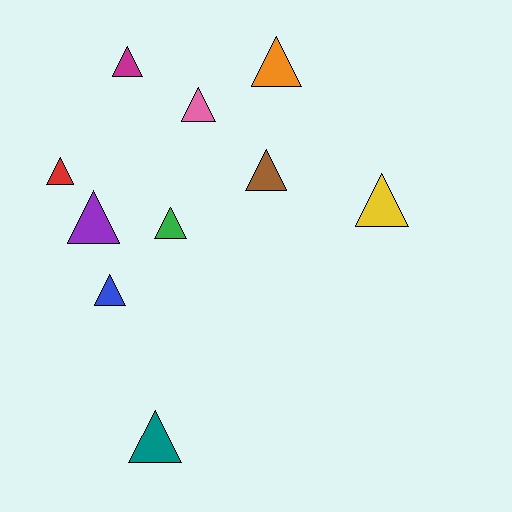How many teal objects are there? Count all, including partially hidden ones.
There is 1 teal object.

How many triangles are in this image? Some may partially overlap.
There are 10 triangles.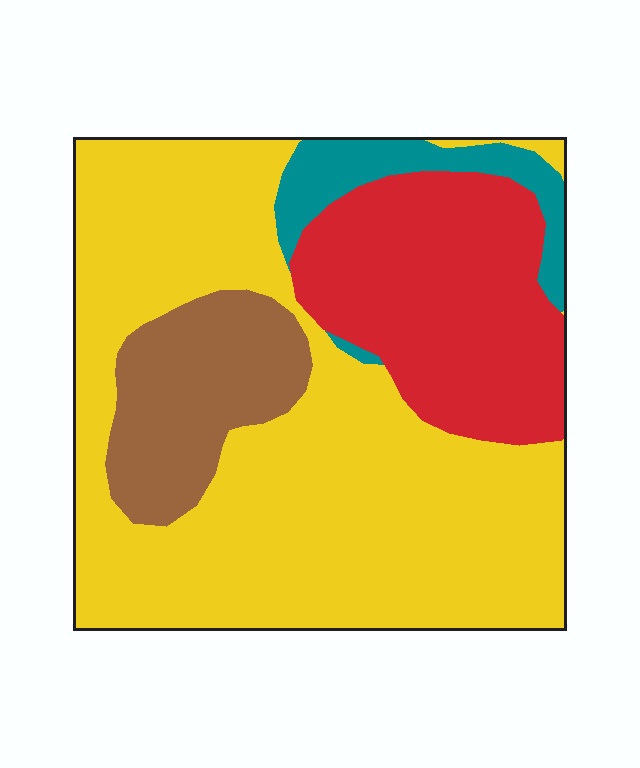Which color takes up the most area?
Yellow, at roughly 60%.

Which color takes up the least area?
Teal, at roughly 5%.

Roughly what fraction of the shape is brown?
Brown covers around 15% of the shape.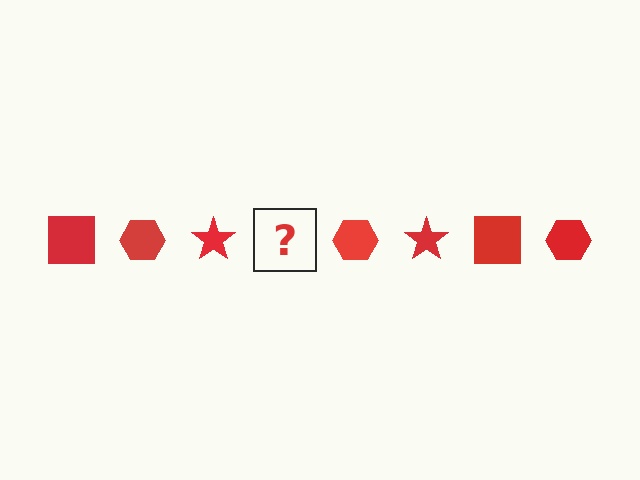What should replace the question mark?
The question mark should be replaced with a red square.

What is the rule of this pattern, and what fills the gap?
The rule is that the pattern cycles through square, hexagon, star shapes in red. The gap should be filled with a red square.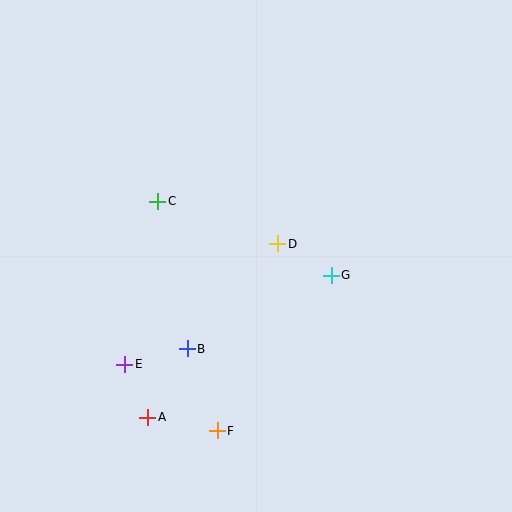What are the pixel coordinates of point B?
Point B is at (187, 349).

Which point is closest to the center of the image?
Point D at (278, 244) is closest to the center.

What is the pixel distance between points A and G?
The distance between A and G is 232 pixels.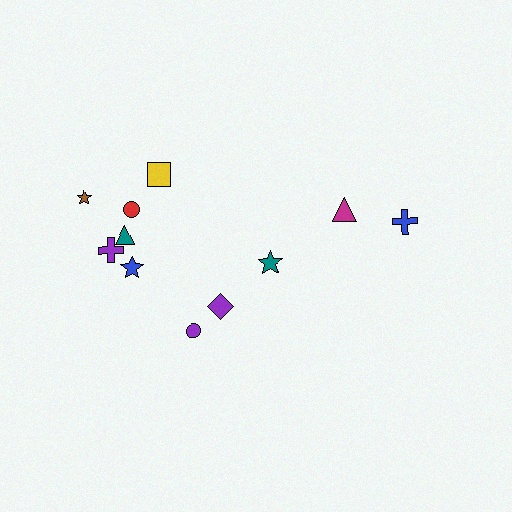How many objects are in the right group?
There are 3 objects.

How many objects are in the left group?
There are 8 objects.